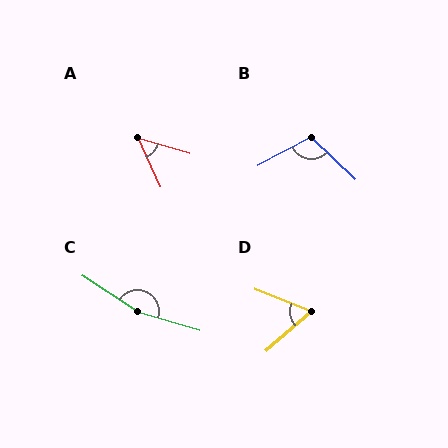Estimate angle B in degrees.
Approximately 108 degrees.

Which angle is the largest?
C, at approximately 164 degrees.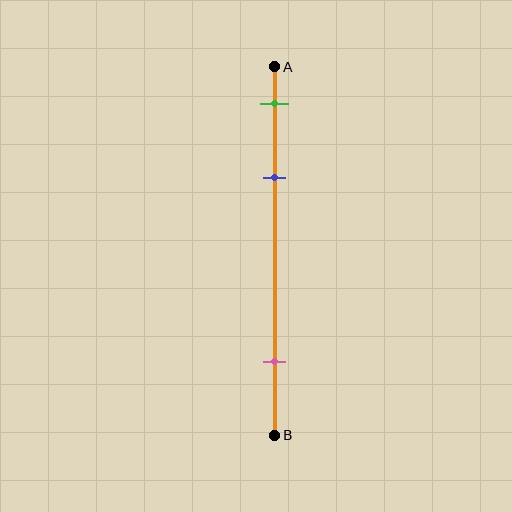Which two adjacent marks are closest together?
The green and blue marks are the closest adjacent pair.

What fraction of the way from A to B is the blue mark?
The blue mark is approximately 30% (0.3) of the way from A to B.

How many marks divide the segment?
There are 3 marks dividing the segment.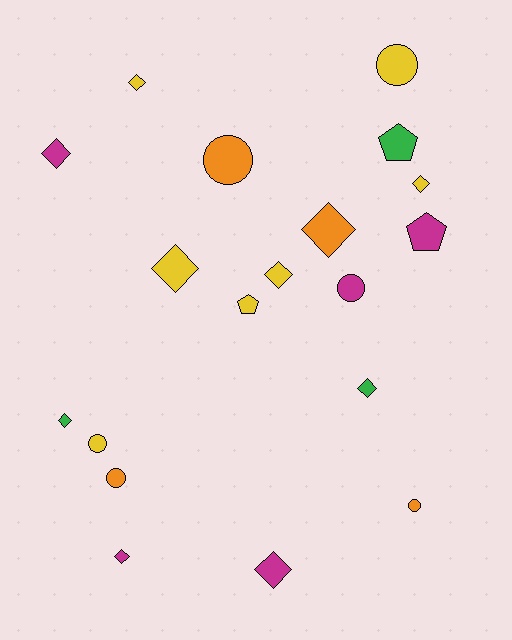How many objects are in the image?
There are 19 objects.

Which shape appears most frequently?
Diamond, with 10 objects.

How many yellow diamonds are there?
There are 4 yellow diamonds.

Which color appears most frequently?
Yellow, with 7 objects.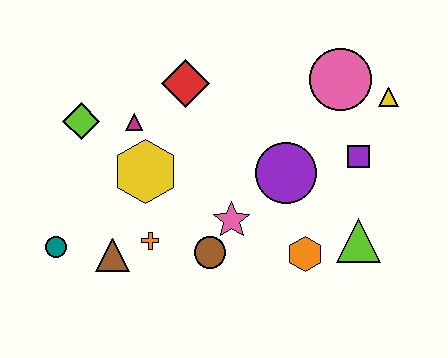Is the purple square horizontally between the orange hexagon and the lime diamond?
No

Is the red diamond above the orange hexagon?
Yes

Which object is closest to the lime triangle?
The orange hexagon is closest to the lime triangle.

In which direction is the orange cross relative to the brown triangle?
The orange cross is to the right of the brown triangle.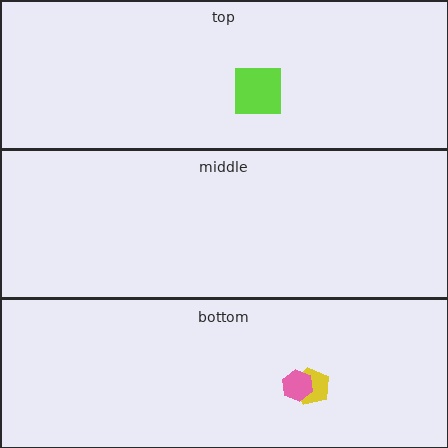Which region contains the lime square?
The top region.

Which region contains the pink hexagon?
The bottom region.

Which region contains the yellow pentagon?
The bottom region.